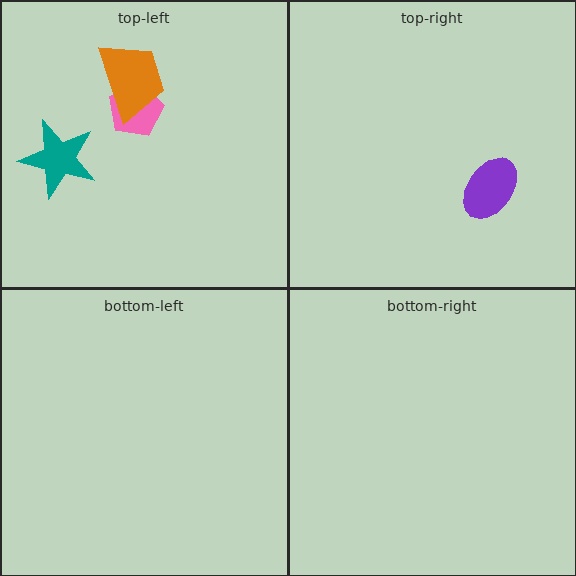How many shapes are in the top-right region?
1.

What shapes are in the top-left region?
The teal star, the pink pentagon, the orange trapezoid.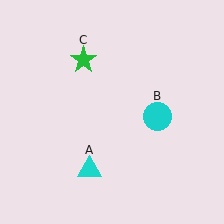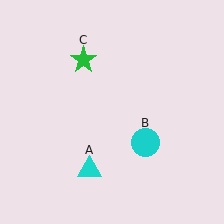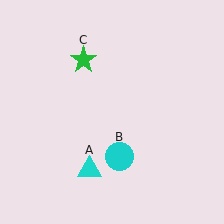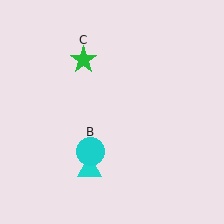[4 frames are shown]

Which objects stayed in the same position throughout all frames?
Cyan triangle (object A) and green star (object C) remained stationary.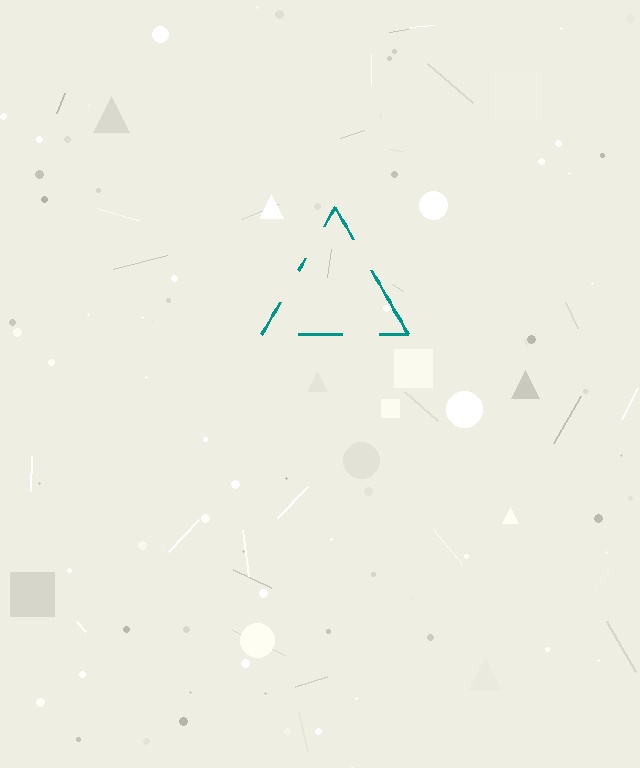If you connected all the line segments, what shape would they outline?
They would outline a triangle.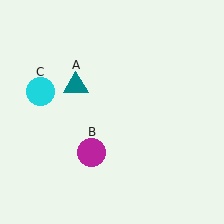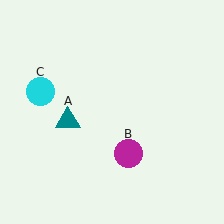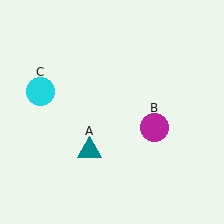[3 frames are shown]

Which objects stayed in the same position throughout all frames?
Cyan circle (object C) remained stationary.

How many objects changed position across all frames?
2 objects changed position: teal triangle (object A), magenta circle (object B).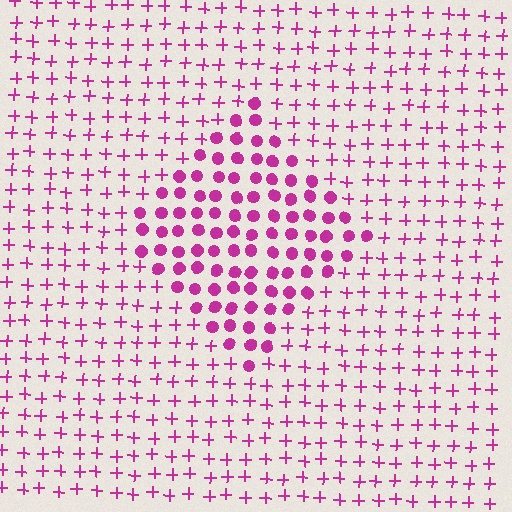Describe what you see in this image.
The image is filled with small magenta elements arranged in a uniform grid. A diamond-shaped region contains circles, while the surrounding area contains plus signs. The boundary is defined purely by the change in element shape.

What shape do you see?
I see a diamond.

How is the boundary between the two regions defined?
The boundary is defined by a change in element shape: circles inside vs. plus signs outside. All elements share the same color and spacing.